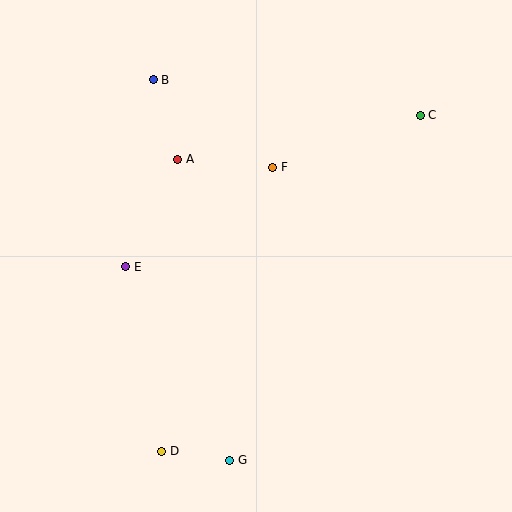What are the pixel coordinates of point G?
Point G is at (230, 460).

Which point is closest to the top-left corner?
Point B is closest to the top-left corner.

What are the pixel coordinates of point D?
Point D is at (162, 451).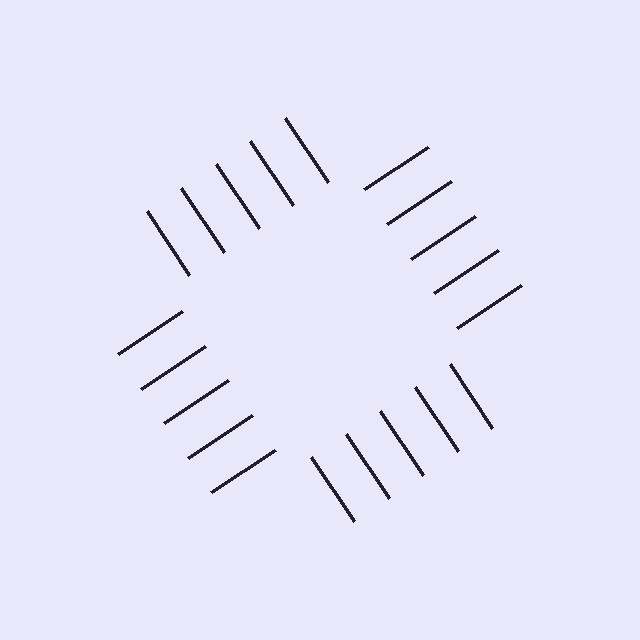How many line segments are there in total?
20 — 5 along each of the 4 edges.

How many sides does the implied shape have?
4 sides — the line-ends trace a square.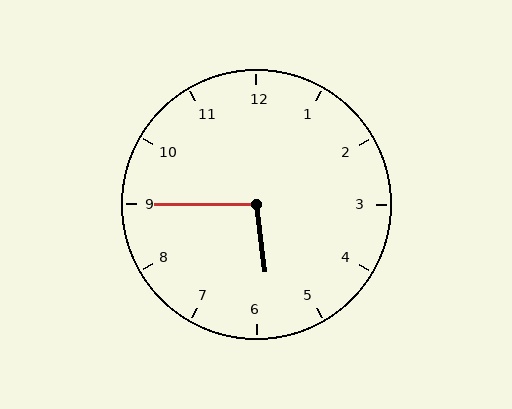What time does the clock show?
5:45.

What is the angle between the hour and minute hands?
Approximately 98 degrees.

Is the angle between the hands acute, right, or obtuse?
It is obtuse.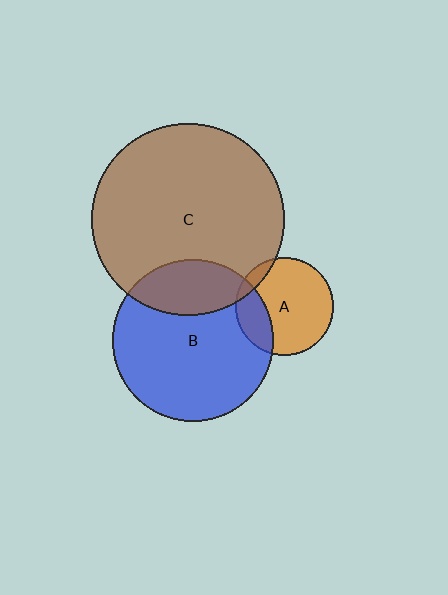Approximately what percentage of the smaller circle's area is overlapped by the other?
Approximately 25%.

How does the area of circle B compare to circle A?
Approximately 2.7 times.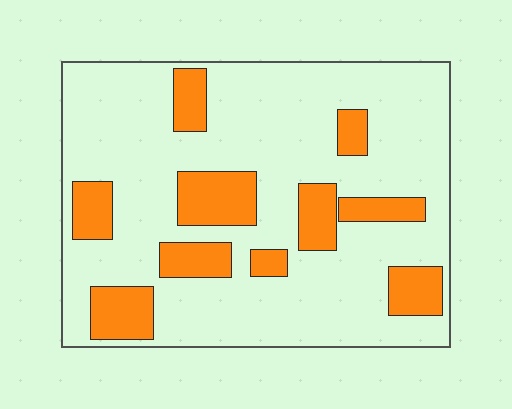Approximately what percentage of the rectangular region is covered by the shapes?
Approximately 25%.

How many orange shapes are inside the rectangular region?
10.